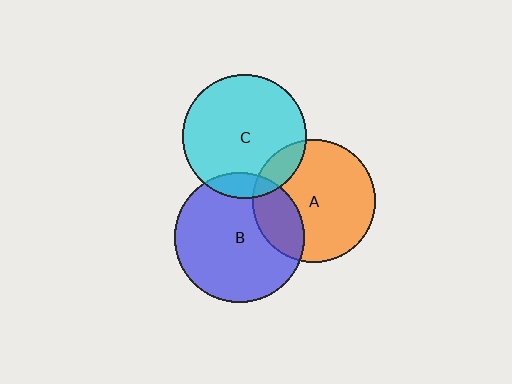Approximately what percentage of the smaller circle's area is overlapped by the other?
Approximately 25%.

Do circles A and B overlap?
Yes.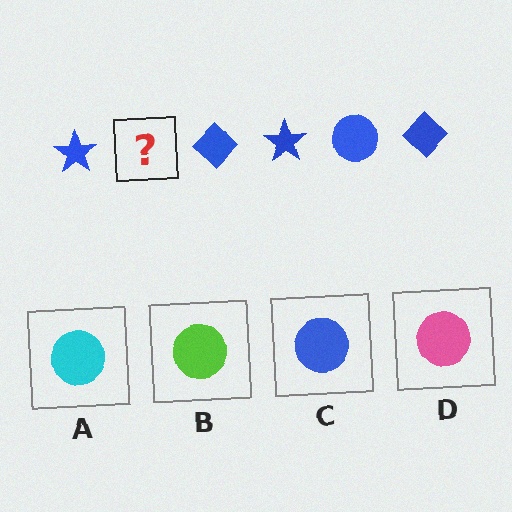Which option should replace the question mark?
Option C.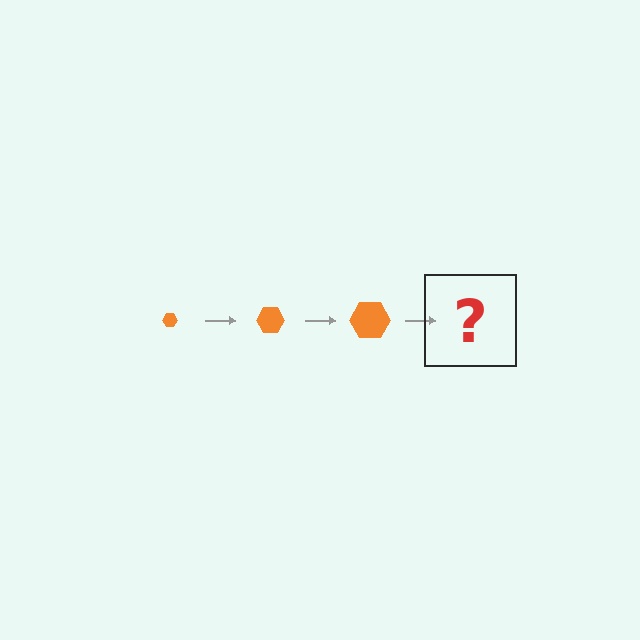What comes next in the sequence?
The next element should be an orange hexagon, larger than the previous one.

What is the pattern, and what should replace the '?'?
The pattern is that the hexagon gets progressively larger each step. The '?' should be an orange hexagon, larger than the previous one.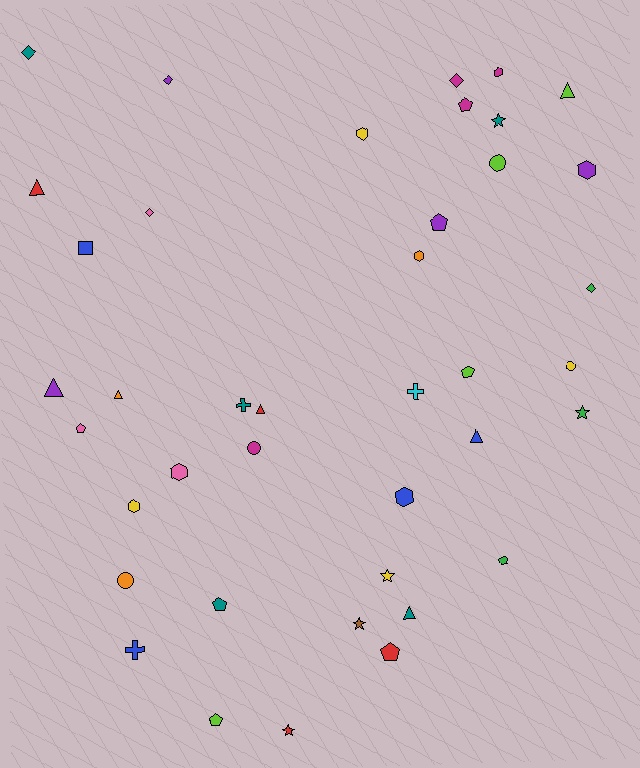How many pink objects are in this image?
There are 3 pink objects.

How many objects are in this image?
There are 40 objects.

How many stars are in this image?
There are 5 stars.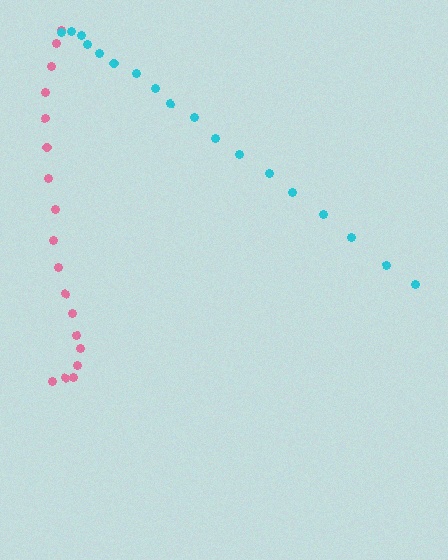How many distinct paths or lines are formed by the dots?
There are 2 distinct paths.